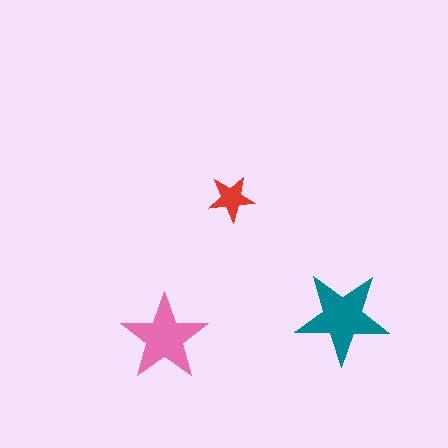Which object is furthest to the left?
The pink star is leftmost.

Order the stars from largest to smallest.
the teal one, the pink one, the red one.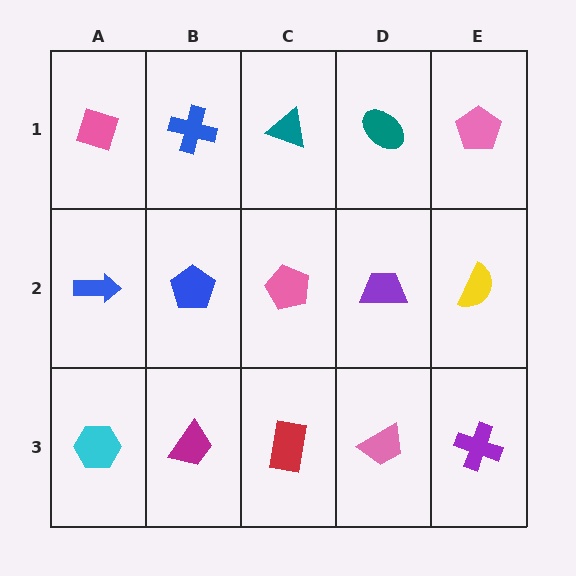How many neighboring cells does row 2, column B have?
4.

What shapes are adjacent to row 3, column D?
A purple trapezoid (row 2, column D), a red rectangle (row 3, column C), a purple cross (row 3, column E).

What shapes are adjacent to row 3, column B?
A blue pentagon (row 2, column B), a cyan hexagon (row 3, column A), a red rectangle (row 3, column C).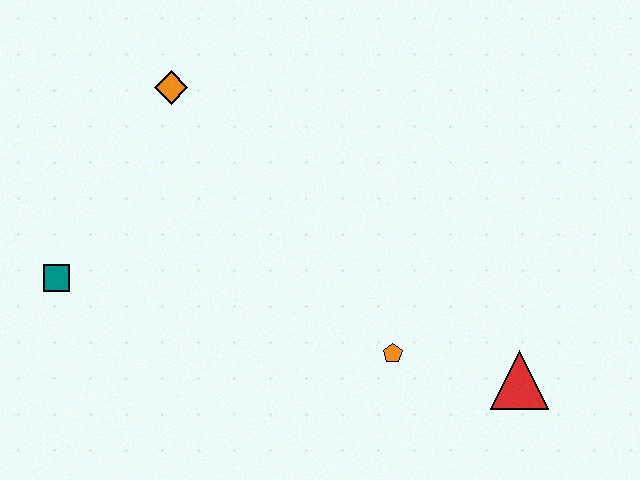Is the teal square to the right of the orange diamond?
No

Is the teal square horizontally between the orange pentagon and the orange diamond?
No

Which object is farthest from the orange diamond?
The red triangle is farthest from the orange diamond.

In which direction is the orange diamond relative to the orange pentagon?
The orange diamond is above the orange pentagon.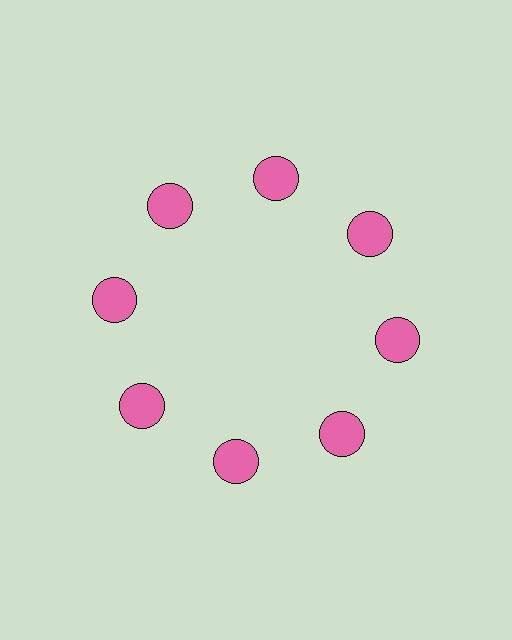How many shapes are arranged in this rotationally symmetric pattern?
There are 8 shapes, arranged in 8 groups of 1.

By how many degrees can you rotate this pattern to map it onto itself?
The pattern maps onto itself every 45 degrees of rotation.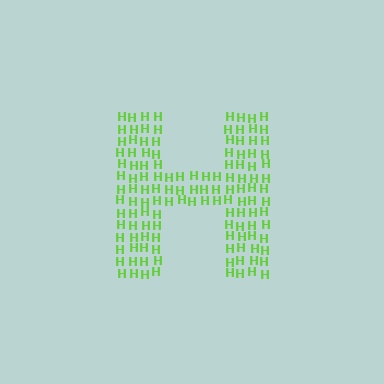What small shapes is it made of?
It is made of small letter H's.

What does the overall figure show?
The overall figure shows the letter H.